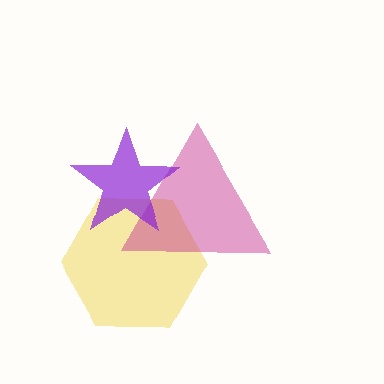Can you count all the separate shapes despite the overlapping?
Yes, there are 3 separate shapes.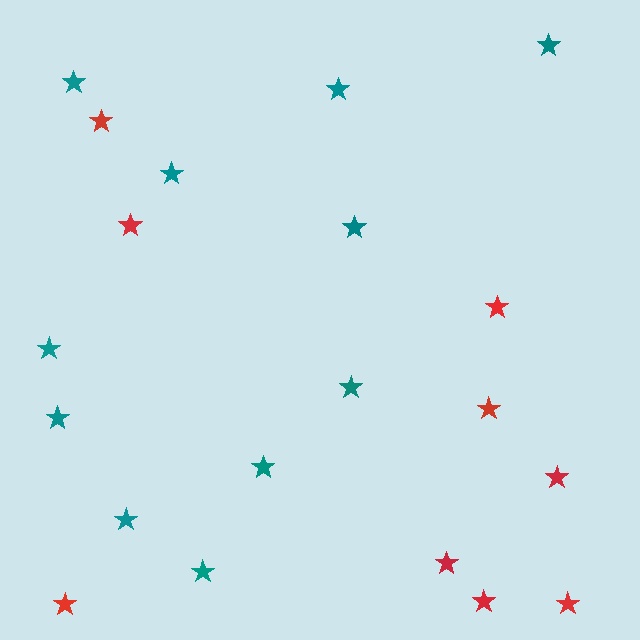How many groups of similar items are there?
There are 2 groups: one group of teal stars (11) and one group of red stars (9).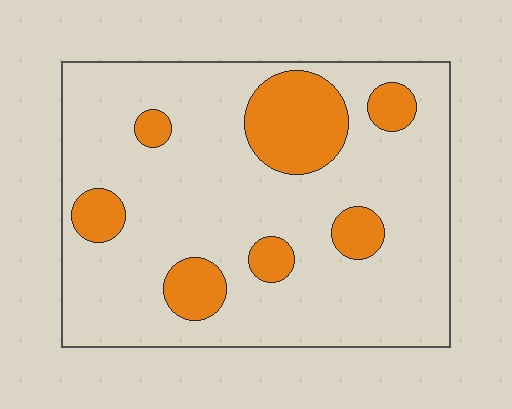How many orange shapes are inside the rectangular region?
7.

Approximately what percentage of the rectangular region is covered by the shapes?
Approximately 20%.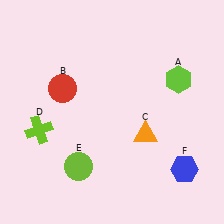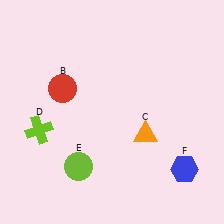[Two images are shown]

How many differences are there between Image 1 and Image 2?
There is 1 difference between the two images.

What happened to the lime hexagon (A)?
The lime hexagon (A) was removed in Image 2. It was in the top-right area of Image 1.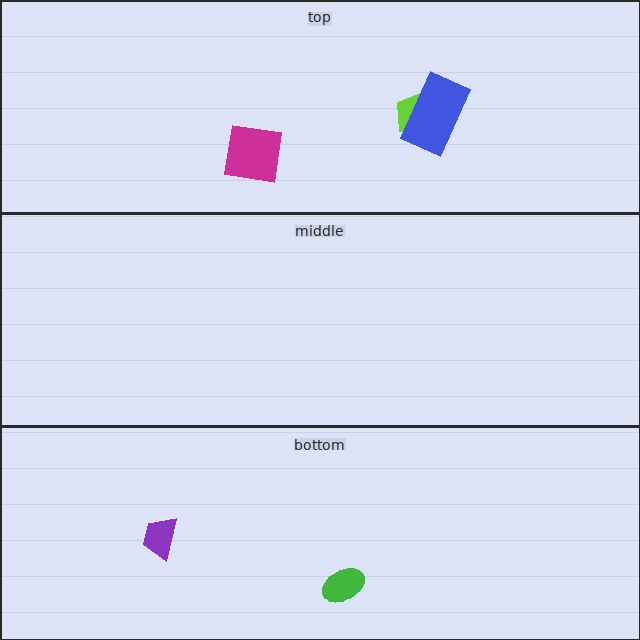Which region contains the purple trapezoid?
The bottom region.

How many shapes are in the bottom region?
2.